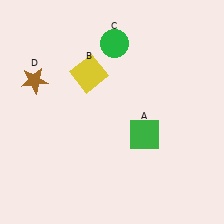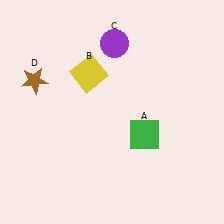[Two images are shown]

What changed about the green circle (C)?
In Image 1, C is green. In Image 2, it changed to purple.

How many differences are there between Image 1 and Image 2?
There is 1 difference between the two images.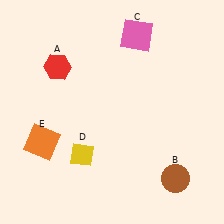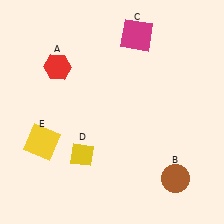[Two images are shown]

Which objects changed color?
C changed from pink to magenta. E changed from orange to yellow.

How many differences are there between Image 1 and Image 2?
There are 2 differences between the two images.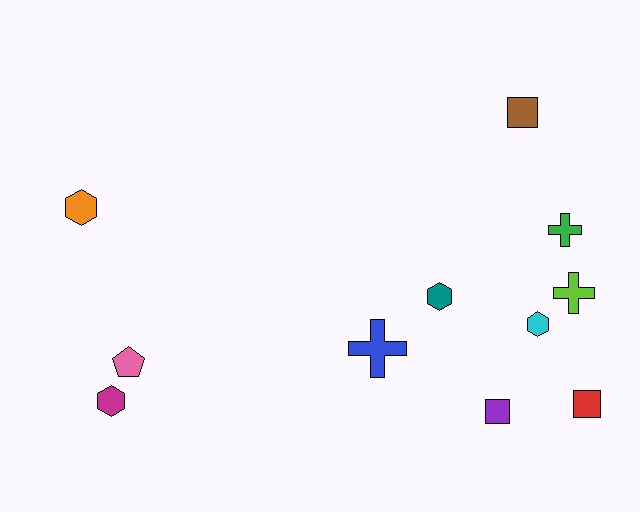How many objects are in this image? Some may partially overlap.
There are 11 objects.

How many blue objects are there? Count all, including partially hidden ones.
There is 1 blue object.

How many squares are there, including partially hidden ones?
There are 3 squares.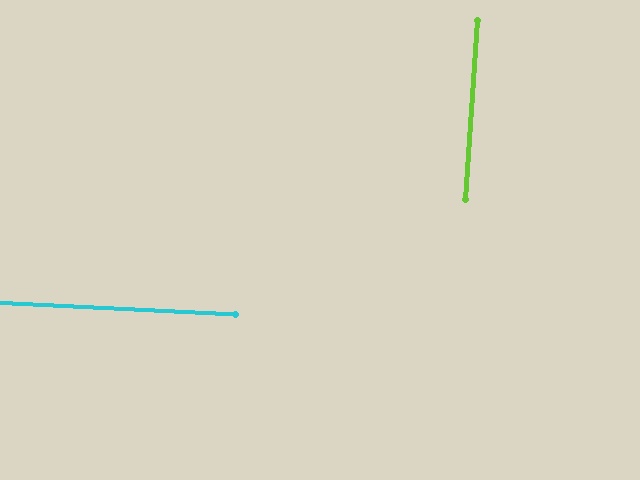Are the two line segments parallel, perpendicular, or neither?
Perpendicular — they meet at approximately 89°.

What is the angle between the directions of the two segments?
Approximately 89 degrees.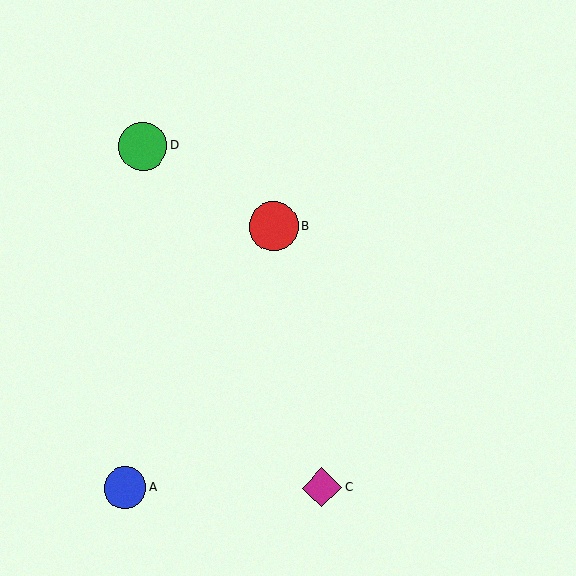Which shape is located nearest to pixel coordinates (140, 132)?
The green circle (labeled D) at (143, 146) is nearest to that location.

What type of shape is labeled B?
Shape B is a red circle.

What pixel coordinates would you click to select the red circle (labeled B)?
Click at (274, 226) to select the red circle B.